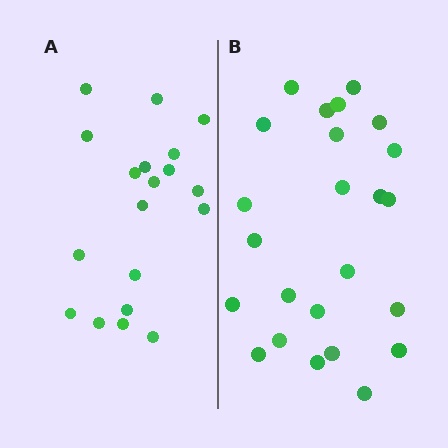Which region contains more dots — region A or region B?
Region B (the right region) has more dots.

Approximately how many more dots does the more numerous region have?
Region B has about 5 more dots than region A.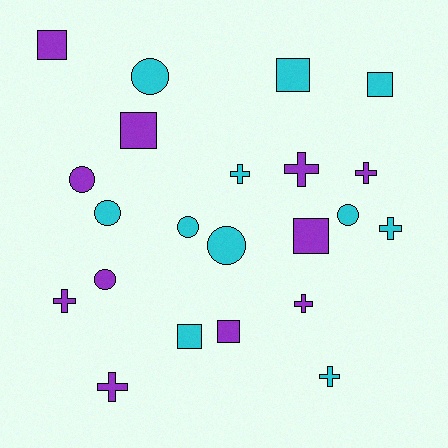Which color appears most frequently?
Purple, with 11 objects.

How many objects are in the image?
There are 22 objects.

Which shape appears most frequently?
Cross, with 8 objects.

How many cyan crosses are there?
There are 3 cyan crosses.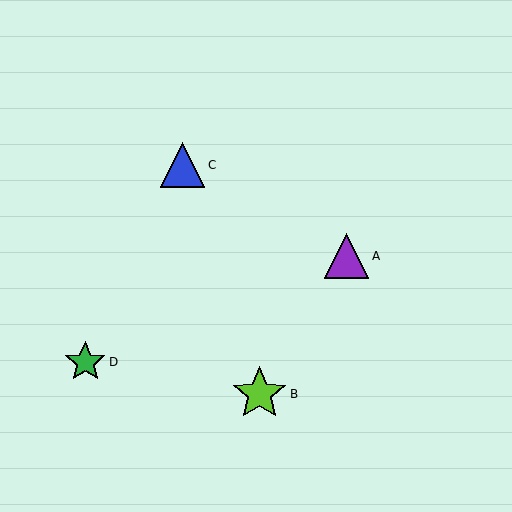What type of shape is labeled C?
Shape C is a blue triangle.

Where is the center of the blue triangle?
The center of the blue triangle is at (183, 165).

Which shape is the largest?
The lime star (labeled B) is the largest.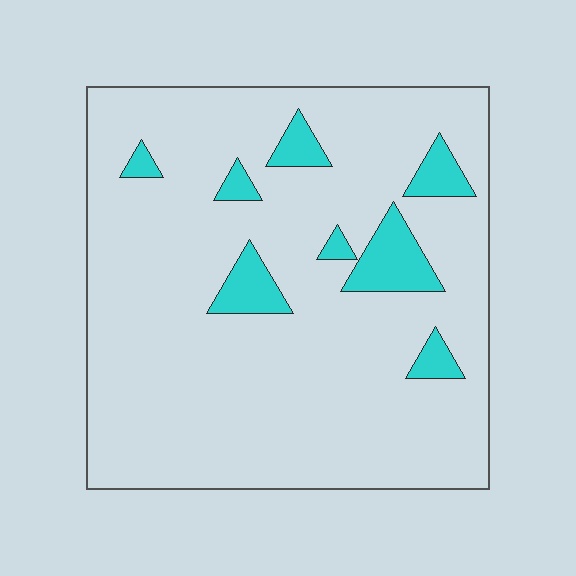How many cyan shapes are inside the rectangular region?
8.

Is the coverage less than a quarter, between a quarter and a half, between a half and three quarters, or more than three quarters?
Less than a quarter.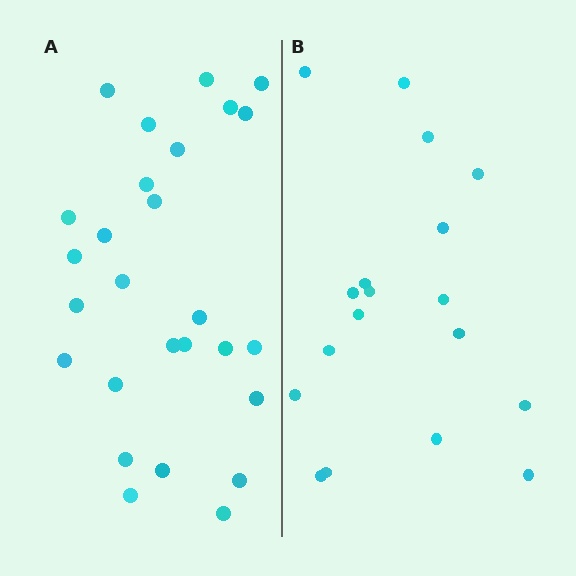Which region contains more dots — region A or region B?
Region A (the left region) has more dots.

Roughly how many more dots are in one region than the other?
Region A has roughly 8 or so more dots than region B.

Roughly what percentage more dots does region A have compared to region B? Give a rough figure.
About 50% more.